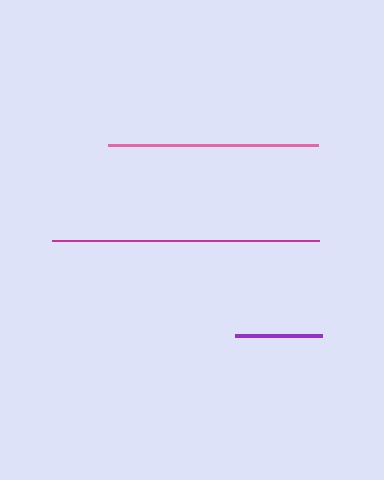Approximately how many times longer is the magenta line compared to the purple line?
The magenta line is approximately 3.0 times the length of the purple line.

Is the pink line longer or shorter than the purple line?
The pink line is longer than the purple line.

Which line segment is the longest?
The magenta line is the longest at approximately 268 pixels.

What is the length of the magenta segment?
The magenta segment is approximately 268 pixels long.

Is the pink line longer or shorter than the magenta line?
The magenta line is longer than the pink line.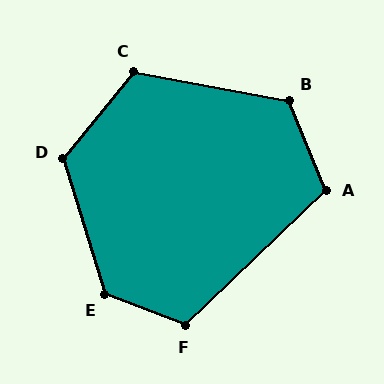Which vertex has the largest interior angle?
E, at approximately 129 degrees.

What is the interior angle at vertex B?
Approximately 122 degrees (obtuse).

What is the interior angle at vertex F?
Approximately 115 degrees (obtuse).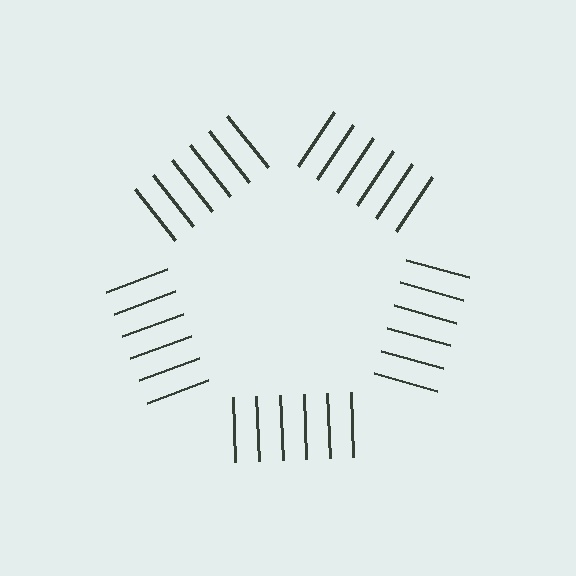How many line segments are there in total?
30 — 6 along each of the 5 edges.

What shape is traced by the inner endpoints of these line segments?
An illusory pentagon — the line segments terminate on its edges but no continuous stroke is drawn.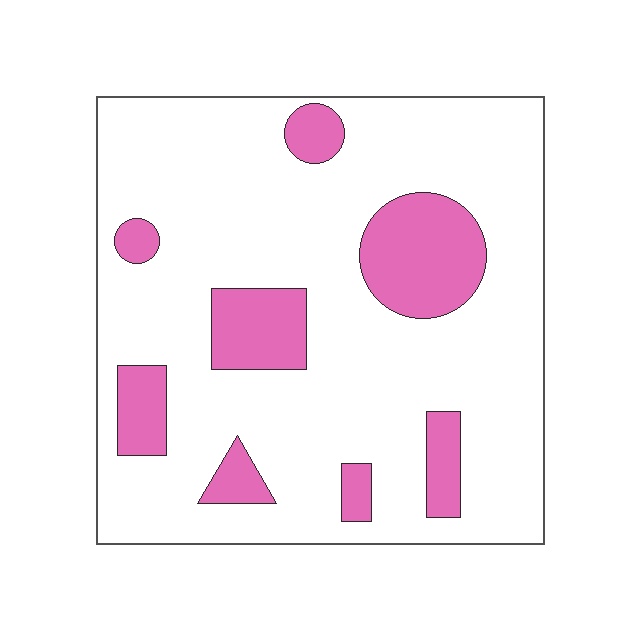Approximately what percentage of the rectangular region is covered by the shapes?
Approximately 20%.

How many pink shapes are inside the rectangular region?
8.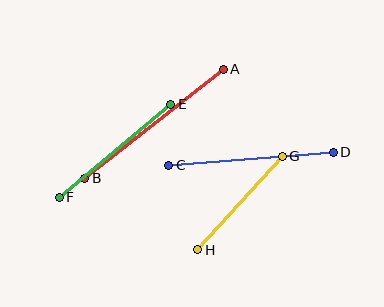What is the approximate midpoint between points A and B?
The midpoint is at approximately (154, 124) pixels.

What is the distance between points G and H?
The distance is approximately 126 pixels.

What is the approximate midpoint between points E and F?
The midpoint is at approximately (115, 151) pixels.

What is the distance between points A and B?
The distance is approximately 176 pixels.